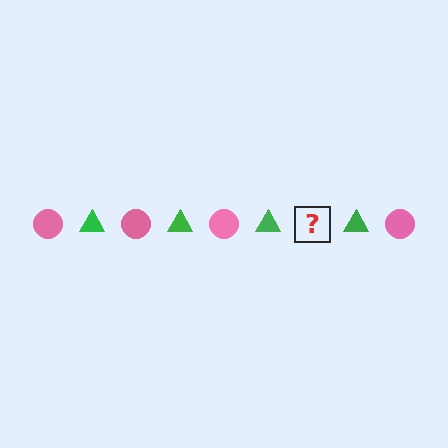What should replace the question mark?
The question mark should be replaced with a pink circle.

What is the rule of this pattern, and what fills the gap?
The rule is that the pattern alternates between pink circle and green triangle. The gap should be filled with a pink circle.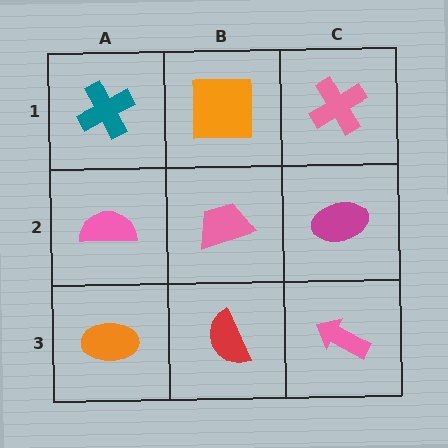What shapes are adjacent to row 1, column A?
A pink semicircle (row 2, column A), an orange square (row 1, column B).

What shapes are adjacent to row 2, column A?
A teal cross (row 1, column A), an orange ellipse (row 3, column A), a pink trapezoid (row 2, column B).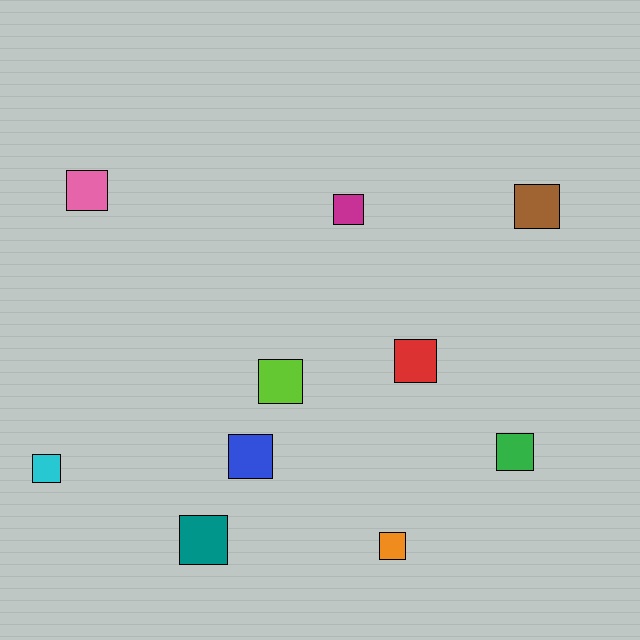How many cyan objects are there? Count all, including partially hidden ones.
There is 1 cyan object.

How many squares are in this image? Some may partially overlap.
There are 10 squares.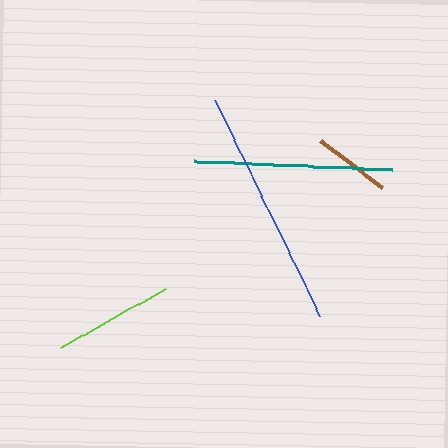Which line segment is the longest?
The blue line is the longest at approximately 239 pixels.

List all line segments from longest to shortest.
From longest to shortest: blue, teal, lime, brown.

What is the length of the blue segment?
The blue segment is approximately 239 pixels long.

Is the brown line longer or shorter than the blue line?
The blue line is longer than the brown line.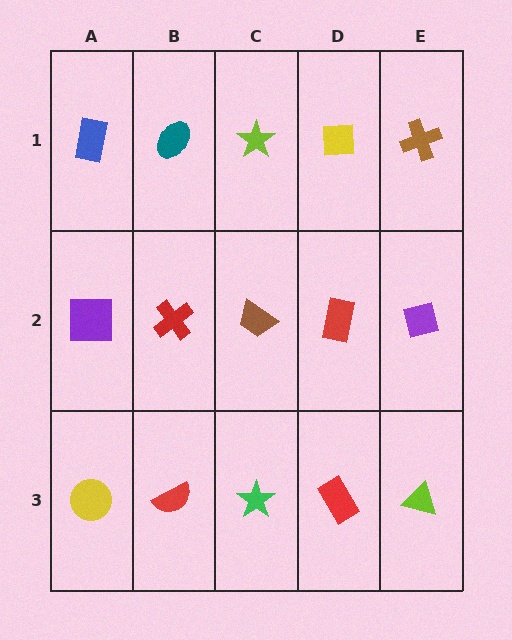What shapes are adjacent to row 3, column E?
A purple square (row 2, column E), a red rectangle (row 3, column D).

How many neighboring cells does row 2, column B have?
4.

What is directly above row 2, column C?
A lime star.